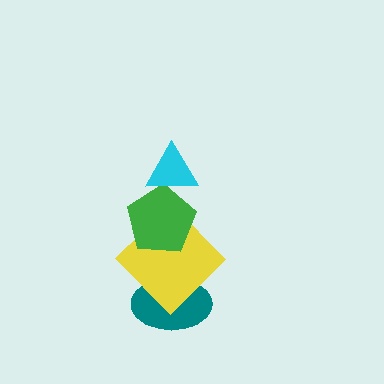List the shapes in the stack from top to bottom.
From top to bottom: the cyan triangle, the green pentagon, the yellow diamond, the teal ellipse.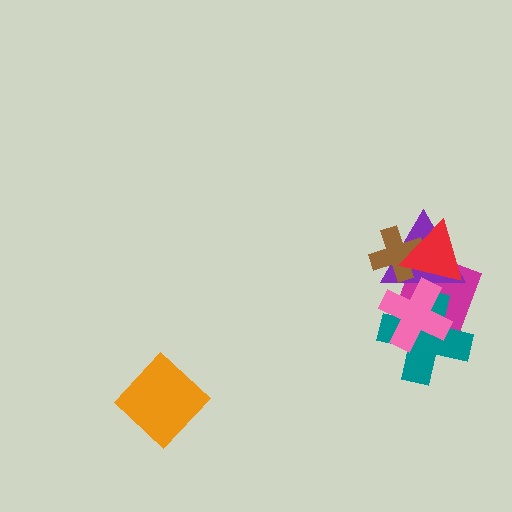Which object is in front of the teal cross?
The pink cross is in front of the teal cross.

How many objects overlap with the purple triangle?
5 objects overlap with the purple triangle.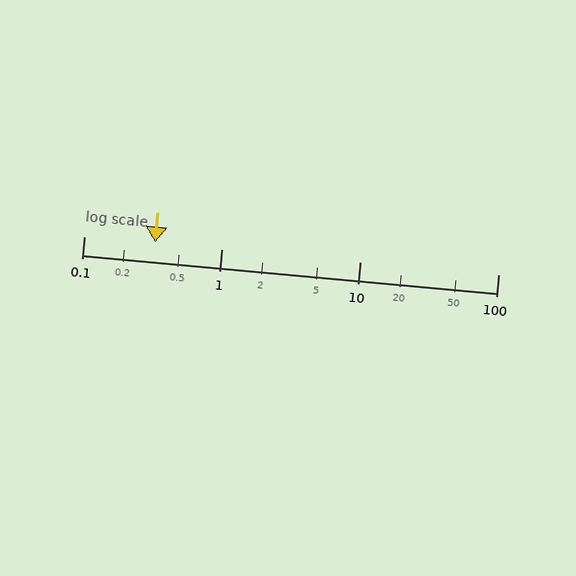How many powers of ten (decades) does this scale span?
The scale spans 3 decades, from 0.1 to 100.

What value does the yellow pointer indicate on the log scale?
The pointer indicates approximately 0.33.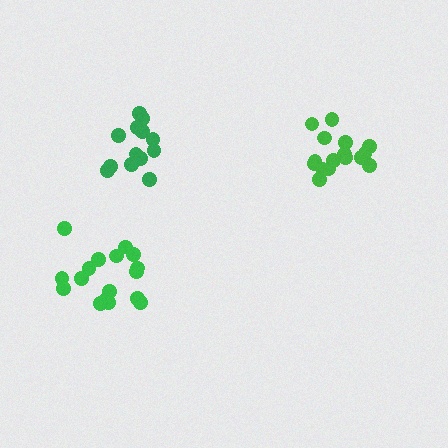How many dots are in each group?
Group 1: 17 dots, Group 2: 16 dots, Group 3: 13 dots (46 total).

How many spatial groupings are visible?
There are 3 spatial groupings.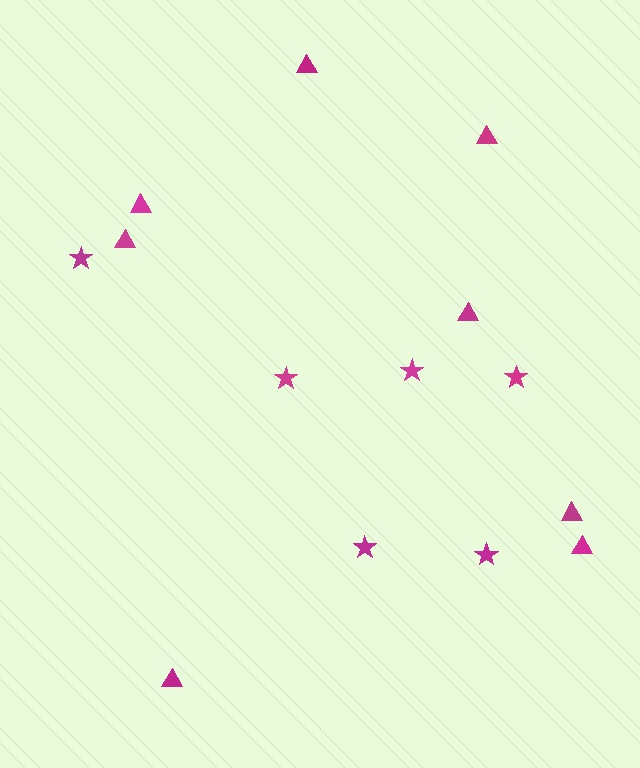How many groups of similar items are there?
There are 2 groups: one group of triangles (8) and one group of stars (6).